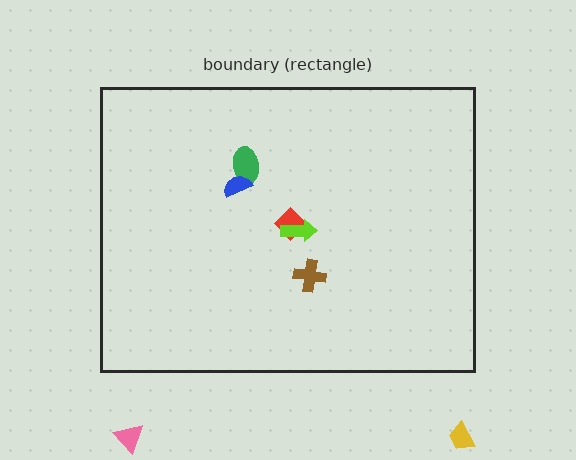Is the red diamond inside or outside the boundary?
Inside.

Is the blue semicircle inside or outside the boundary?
Inside.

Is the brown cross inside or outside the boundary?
Inside.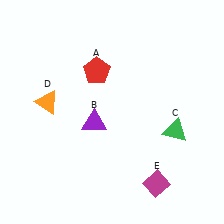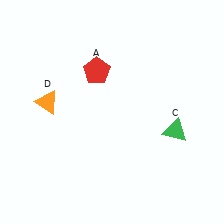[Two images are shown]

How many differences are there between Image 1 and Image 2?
There are 2 differences between the two images.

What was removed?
The magenta diamond (E), the purple triangle (B) were removed in Image 2.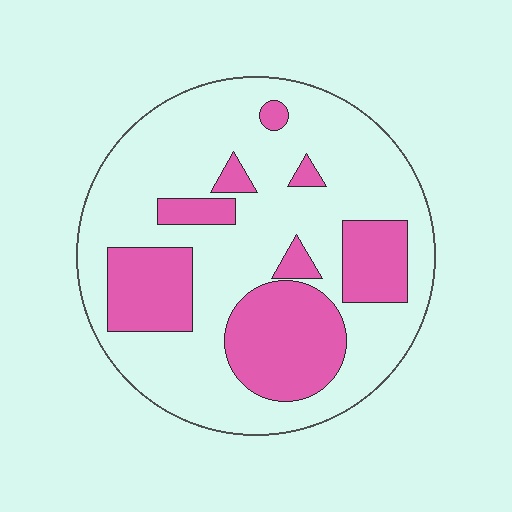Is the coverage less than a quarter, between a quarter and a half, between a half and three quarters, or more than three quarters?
Between a quarter and a half.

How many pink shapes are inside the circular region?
8.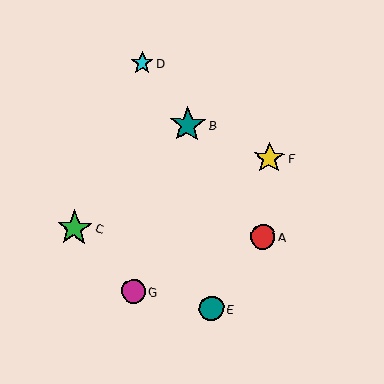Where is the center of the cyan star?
The center of the cyan star is at (142, 63).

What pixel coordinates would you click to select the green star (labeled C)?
Click at (74, 228) to select the green star C.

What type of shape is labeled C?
Shape C is a green star.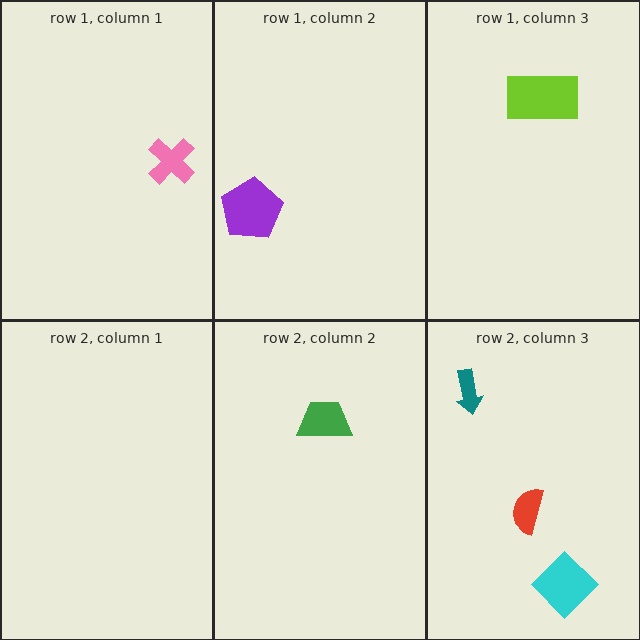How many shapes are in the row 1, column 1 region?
1.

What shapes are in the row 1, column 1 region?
The pink cross.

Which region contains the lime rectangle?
The row 1, column 3 region.